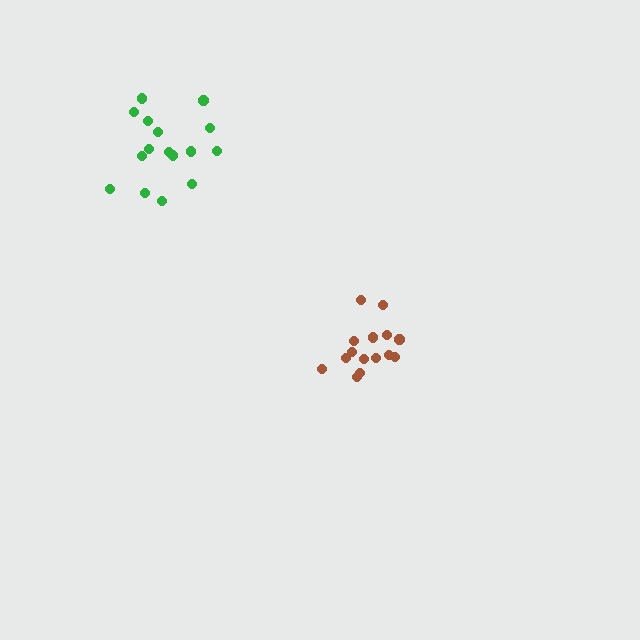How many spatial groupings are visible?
There are 2 spatial groupings.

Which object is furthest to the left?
The green cluster is leftmost.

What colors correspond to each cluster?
The clusters are colored: green, brown.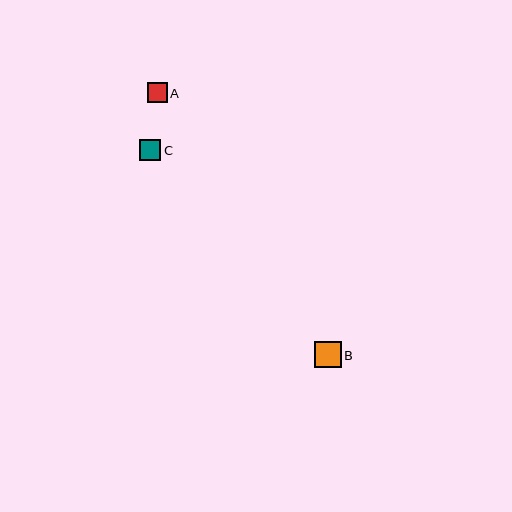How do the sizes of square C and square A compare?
Square C and square A are approximately the same size.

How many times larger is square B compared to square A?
Square B is approximately 1.3 times the size of square A.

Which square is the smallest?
Square A is the smallest with a size of approximately 20 pixels.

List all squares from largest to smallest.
From largest to smallest: B, C, A.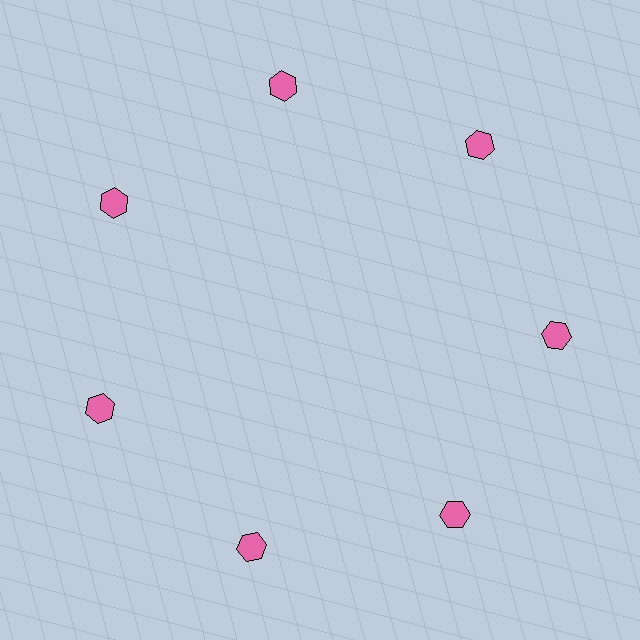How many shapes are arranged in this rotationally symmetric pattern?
There are 7 shapes, arranged in 7 groups of 1.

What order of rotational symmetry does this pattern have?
This pattern has 7-fold rotational symmetry.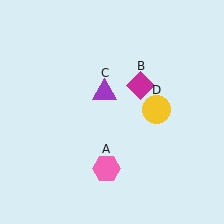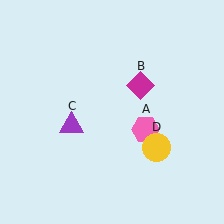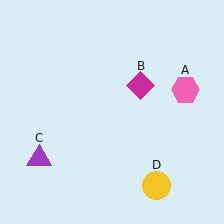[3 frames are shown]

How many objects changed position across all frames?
3 objects changed position: pink hexagon (object A), purple triangle (object C), yellow circle (object D).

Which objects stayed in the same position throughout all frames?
Magenta diamond (object B) remained stationary.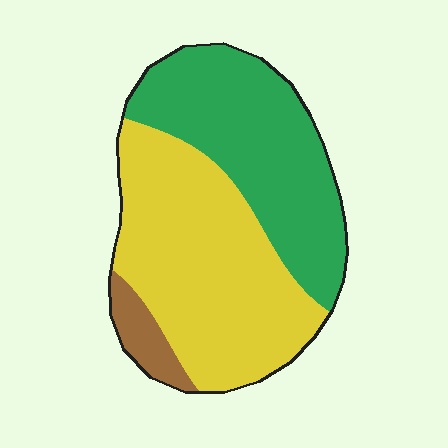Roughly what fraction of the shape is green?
Green takes up about two fifths (2/5) of the shape.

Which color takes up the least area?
Brown, at roughly 5%.